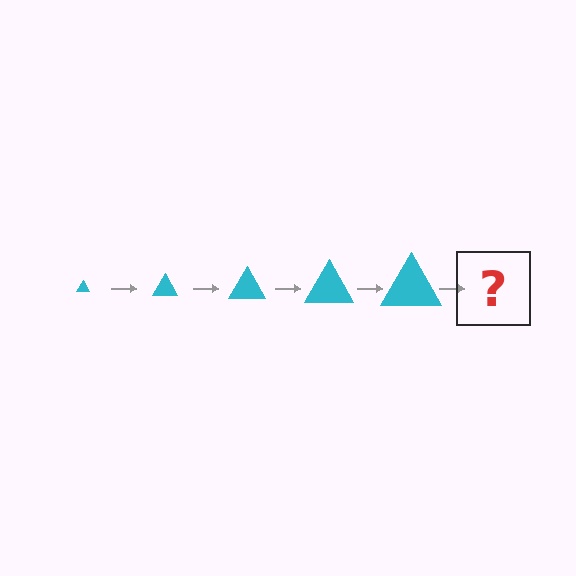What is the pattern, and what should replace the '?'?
The pattern is that the triangle gets progressively larger each step. The '?' should be a cyan triangle, larger than the previous one.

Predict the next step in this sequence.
The next step is a cyan triangle, larger than the previous one.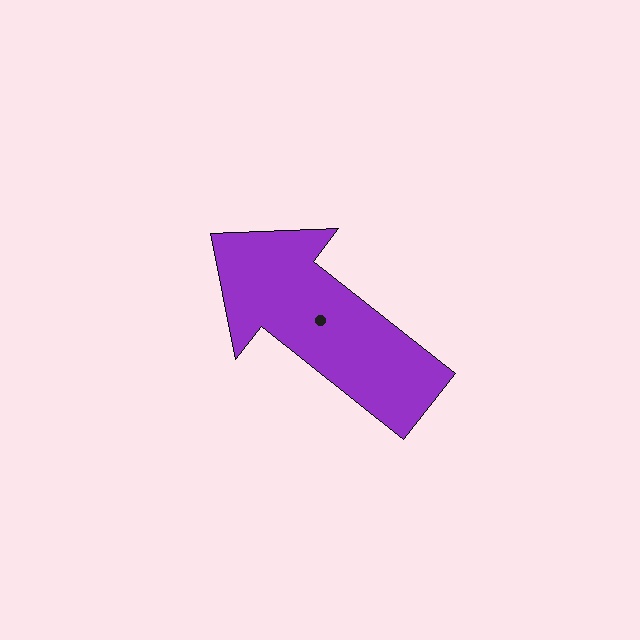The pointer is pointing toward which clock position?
Roughly 10 o'clock.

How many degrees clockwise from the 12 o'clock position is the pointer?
Approximately 308 degrees.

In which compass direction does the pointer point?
Northwest.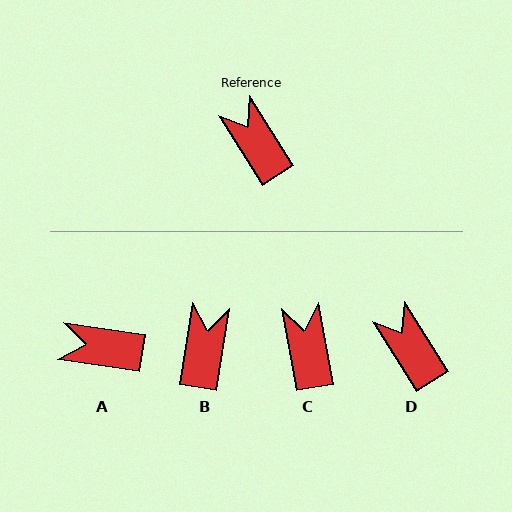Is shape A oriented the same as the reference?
No, it is off by about 49 degrees.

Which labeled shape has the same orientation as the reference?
D.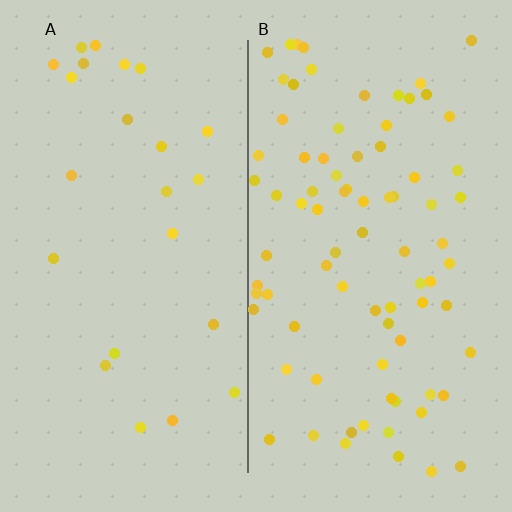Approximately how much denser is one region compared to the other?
Approximately 3.3× — region B over region A.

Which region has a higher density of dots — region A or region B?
B (the right).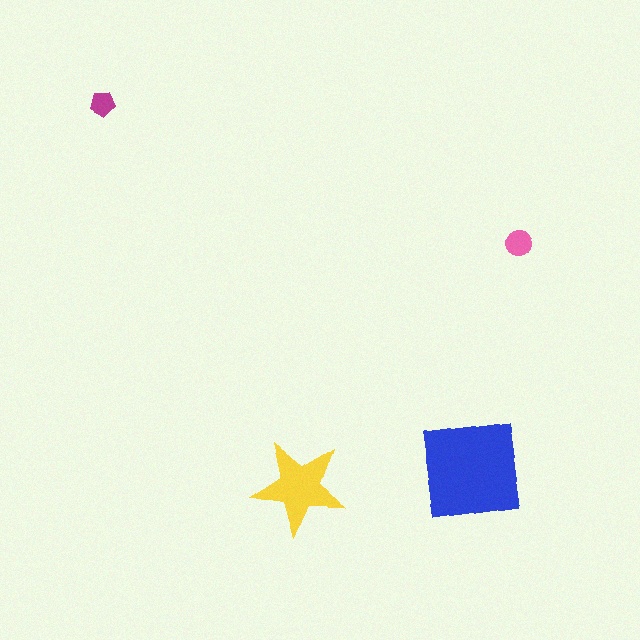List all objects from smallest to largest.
The magenta pentagon, the pink circle, the yellow star, the blue square.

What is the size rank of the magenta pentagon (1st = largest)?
4th.